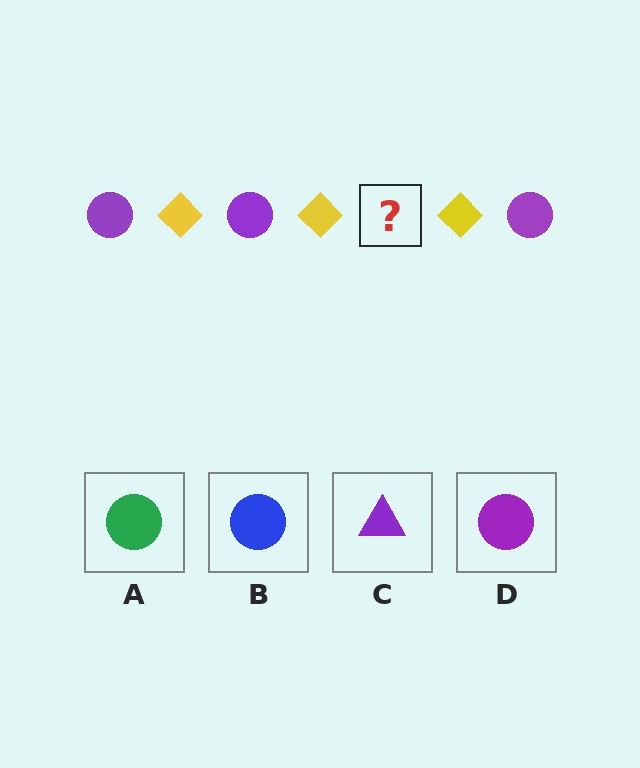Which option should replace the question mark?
Option D.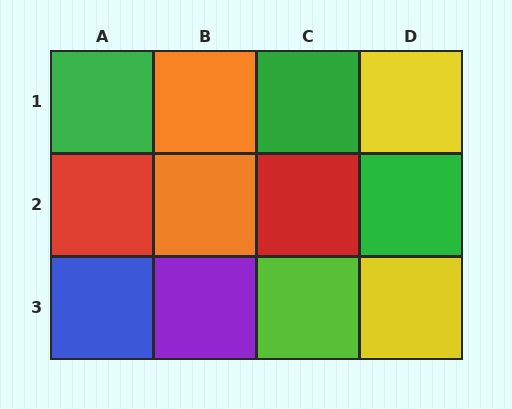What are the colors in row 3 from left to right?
Blue, purple, lime, yellow.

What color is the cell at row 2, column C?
Red.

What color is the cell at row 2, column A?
Red.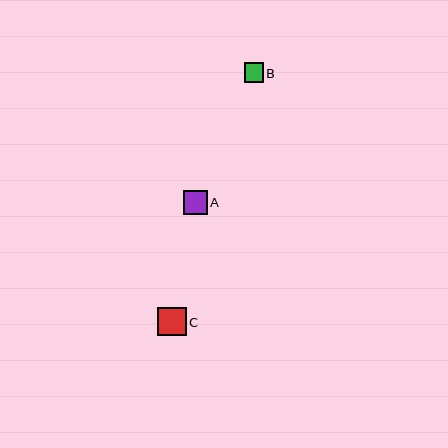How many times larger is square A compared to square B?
Square A is approximately 1.2 times the size of square B.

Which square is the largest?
Square C is the largest with a size of approximately 29 pixels.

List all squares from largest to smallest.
From largest to smallest: C, A, B.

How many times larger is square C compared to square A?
Square C is approximately 1.2 times the size of square A.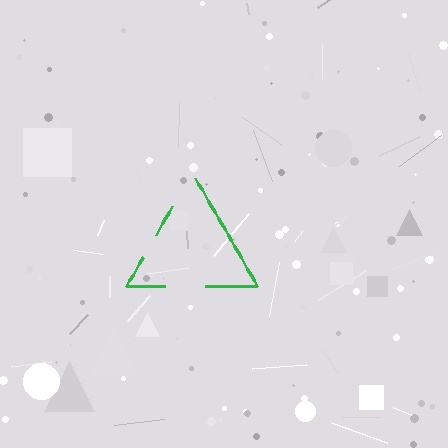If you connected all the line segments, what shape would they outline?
They would outline a triangle.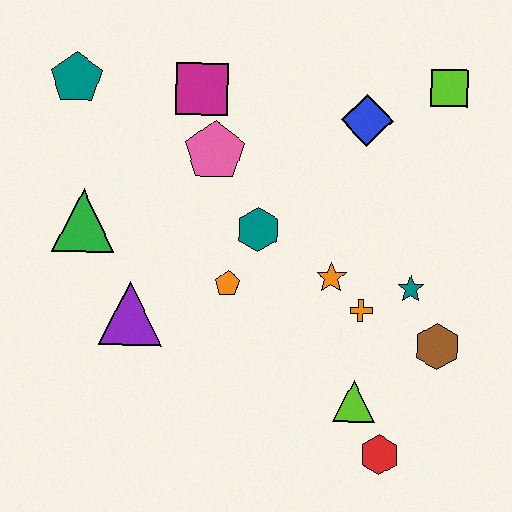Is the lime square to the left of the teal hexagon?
No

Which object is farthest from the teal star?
The teal pentagon is farthest from the teal star.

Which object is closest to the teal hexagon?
The orange pentagon is closest to the teal hexagon.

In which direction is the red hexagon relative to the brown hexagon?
The red hexagon is below the brown hexagon.